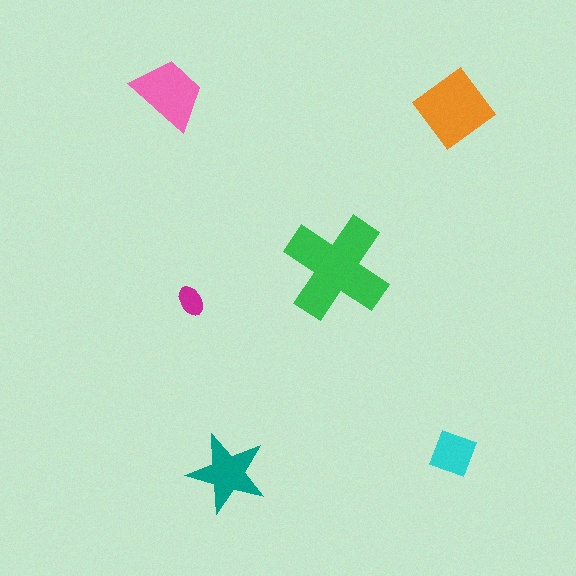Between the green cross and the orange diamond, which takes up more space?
The green cross.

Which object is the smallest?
The magenta ellipse.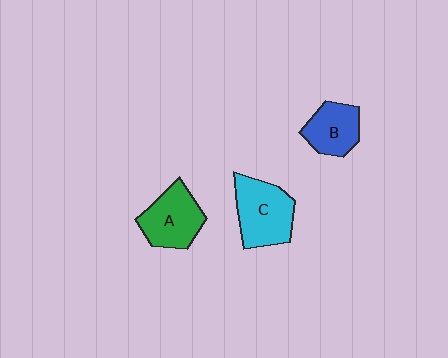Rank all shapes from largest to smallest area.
From largest to smallest: C (cyan), A (green), B (blue).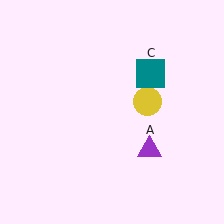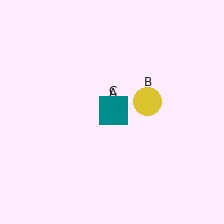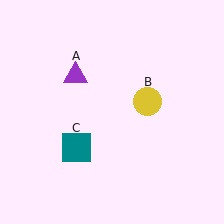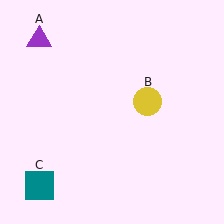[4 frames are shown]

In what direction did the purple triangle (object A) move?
The purple triangle (object A) moved up and to the left.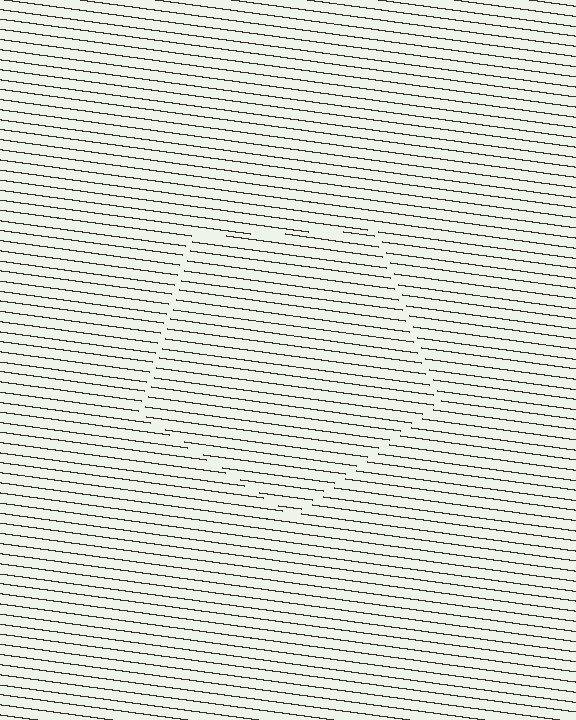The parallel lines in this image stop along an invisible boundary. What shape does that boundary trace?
An illusory pentagon. The interior of the shape contains the same grating, shifted by half a period — the contour is defined by the phase discontinuity where line-ends from the inner and outer gratings abut.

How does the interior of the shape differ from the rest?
The interior of the shape contains the same grating, shifted by half a period — the contour is defined by the phase discontinuity where line-ends from the inner and outer gratings abut.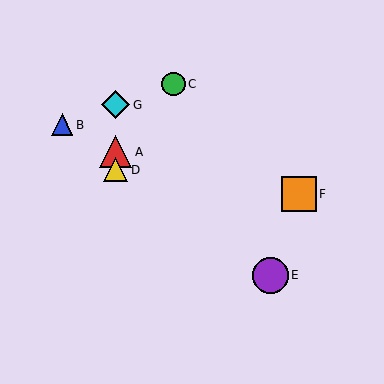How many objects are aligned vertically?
3 objects (A, D, G) are aligned vertically.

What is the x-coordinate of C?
Object C is at x≈174.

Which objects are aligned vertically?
Objects A, D, G are aligned vertically.